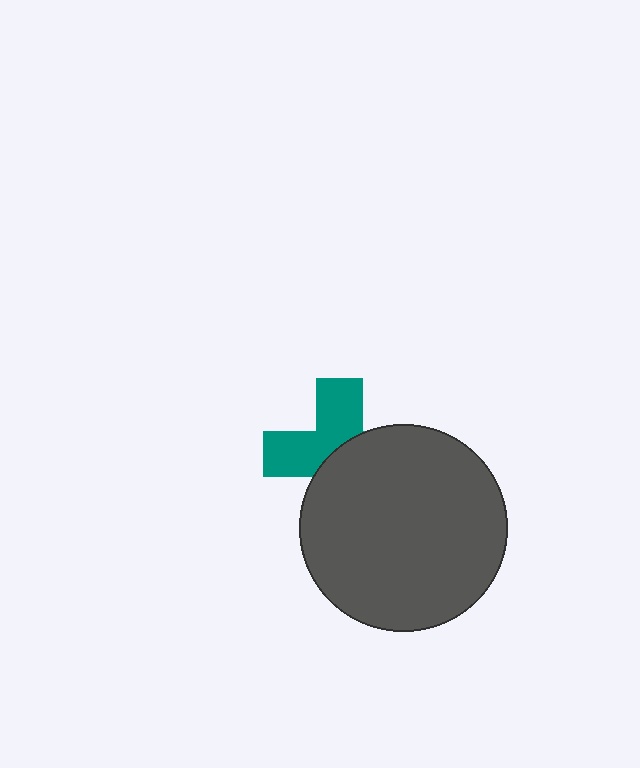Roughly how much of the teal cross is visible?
About half of it is visible (roughly 48%).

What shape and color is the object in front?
The object in front is a dark gray circle.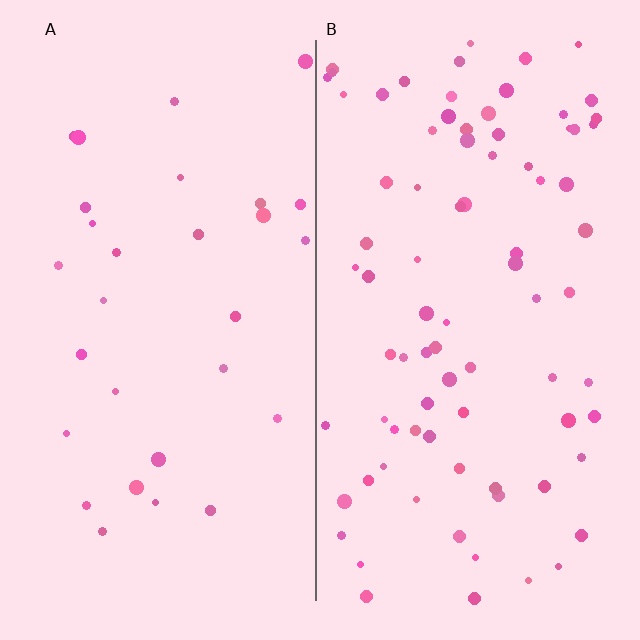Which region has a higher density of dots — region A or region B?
B (the right).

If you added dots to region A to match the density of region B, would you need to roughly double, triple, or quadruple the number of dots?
Approximately triple.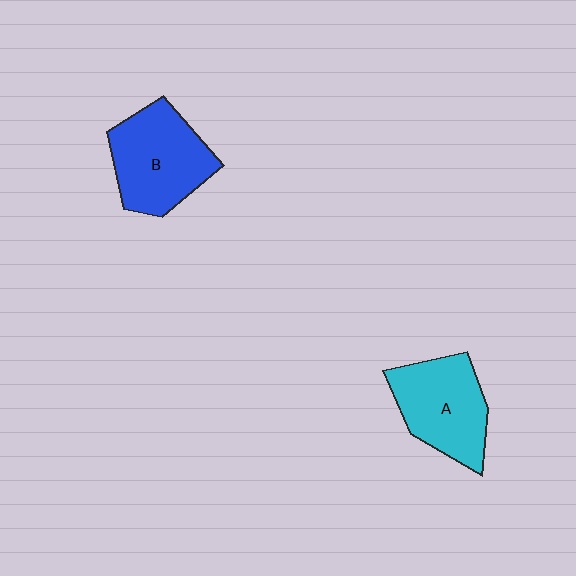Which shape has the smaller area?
Shape A (cyan).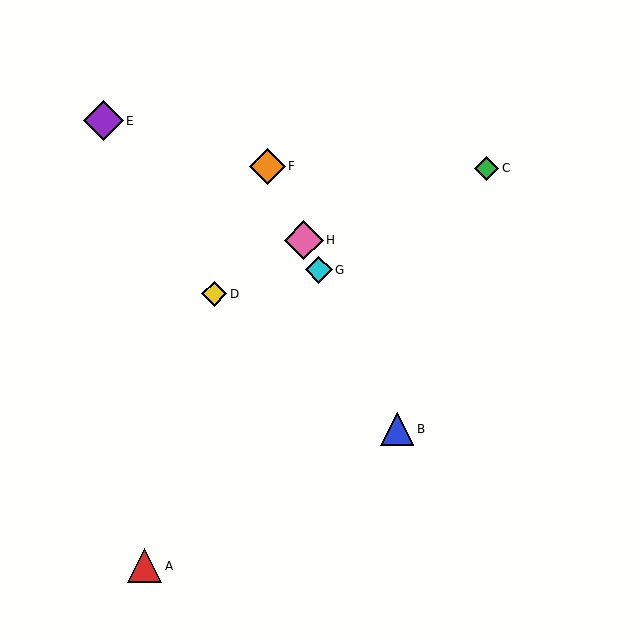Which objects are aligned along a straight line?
Objects B, F, G, H are aligned along a straight line.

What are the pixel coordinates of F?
Object F is at (268, 166).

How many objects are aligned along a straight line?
4 objects (B, F, G, H) are aligned along a straight line.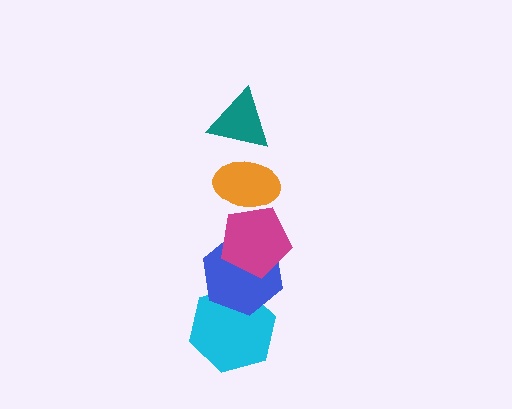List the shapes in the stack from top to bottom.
From top to bottom: the teal triangle, the orange ellipse, the magenta pentagon, the blue hexagon, the cyan hexagon.